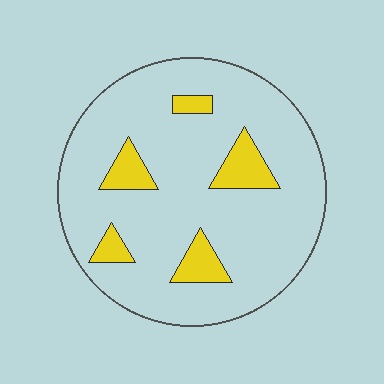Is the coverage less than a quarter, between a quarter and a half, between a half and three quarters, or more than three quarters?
Less than a quarter.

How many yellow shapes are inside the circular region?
5.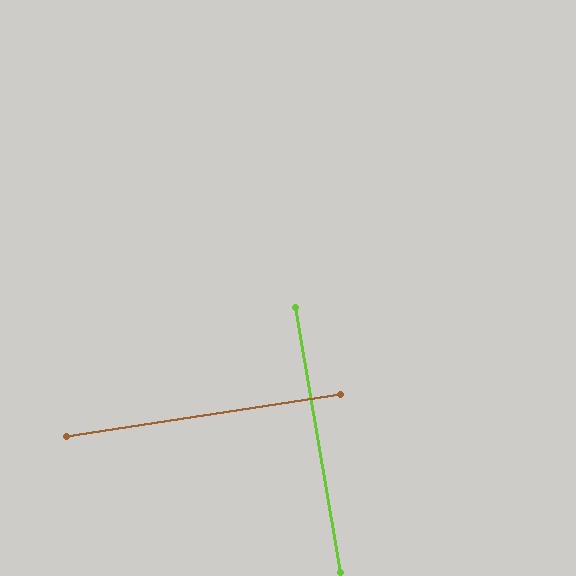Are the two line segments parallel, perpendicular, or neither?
Perpendicular — they meet at approximately 89°.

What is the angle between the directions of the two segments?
Approximately 89 degrees.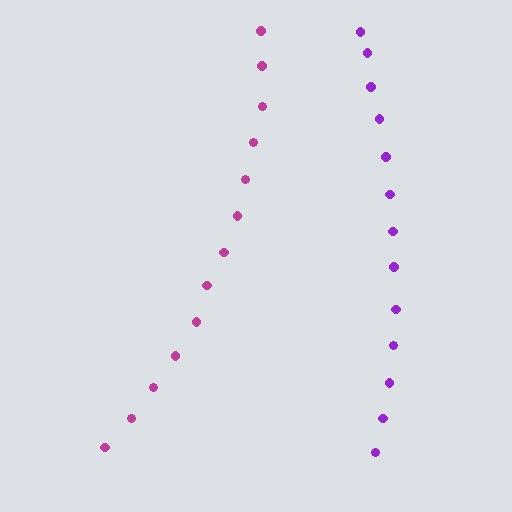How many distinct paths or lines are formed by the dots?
There are 2 distinct paths.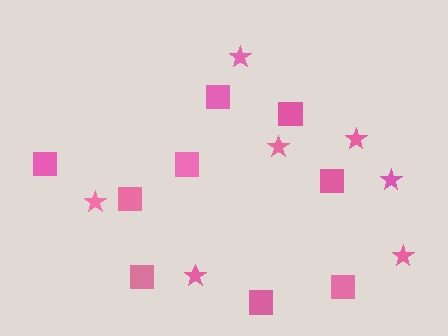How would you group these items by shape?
There are 2 groups: one group of squares (9) and one group of stars (7).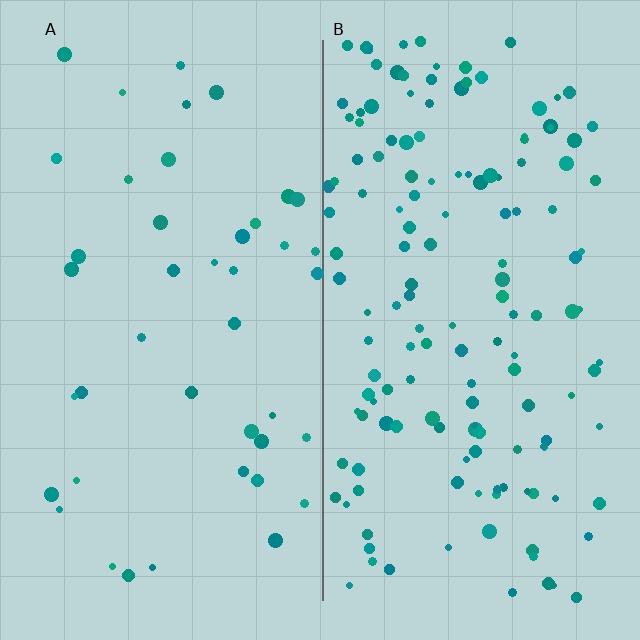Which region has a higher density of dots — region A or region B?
B (the right).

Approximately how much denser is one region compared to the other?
Approximately 3.5× — region B over region A.